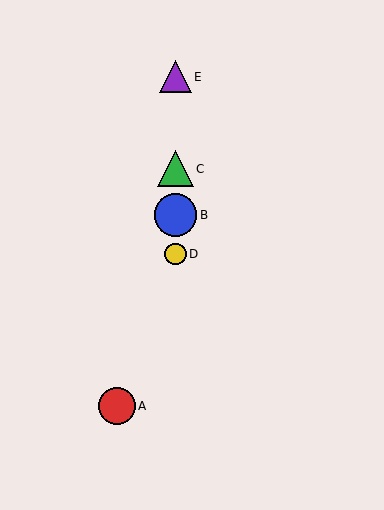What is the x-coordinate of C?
Object C is at x≈175.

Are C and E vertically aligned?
Yes, both are at x≈175.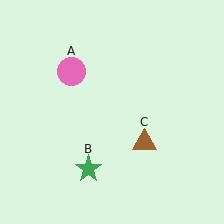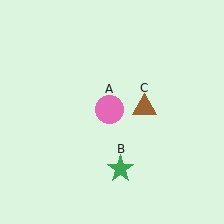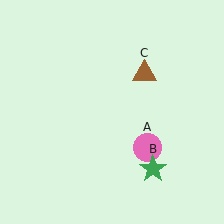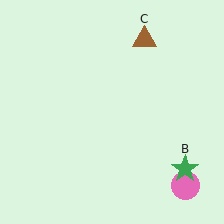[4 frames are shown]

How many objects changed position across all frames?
3 objects changed position: pink circle (object A), green star (object B), brown triangle (object C).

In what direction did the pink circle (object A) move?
The pink circle (object A) moved down and to the right.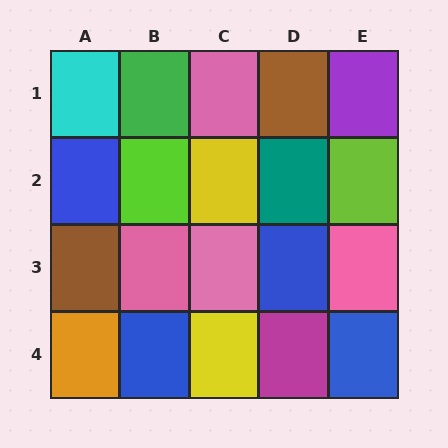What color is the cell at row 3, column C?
Pink.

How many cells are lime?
2 cells are lime.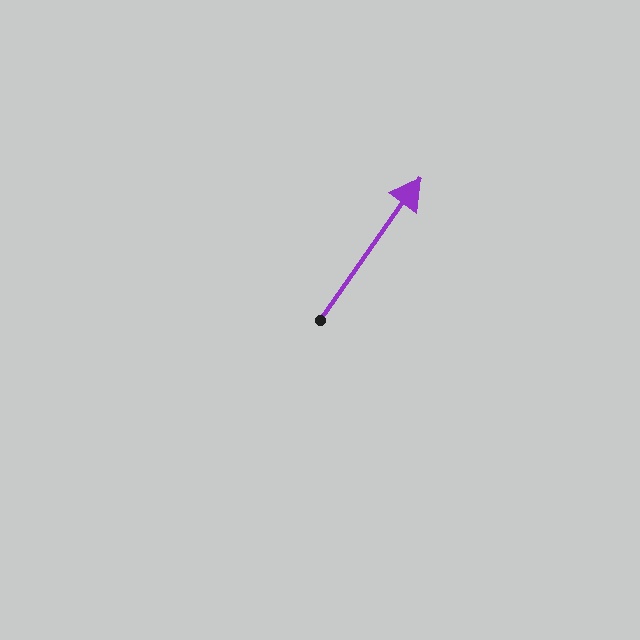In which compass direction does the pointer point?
Northeast.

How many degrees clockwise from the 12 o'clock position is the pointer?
Approximately 35 degrees.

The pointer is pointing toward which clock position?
Roughly 1 o'clock.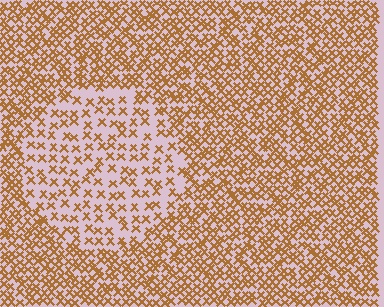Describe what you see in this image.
The image contains small brown elements arranged at two different densities. A circle-shaped region is visible where the elements are less densely packed than the surrounding area.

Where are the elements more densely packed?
The elements are more densely packed outside the circle boundary.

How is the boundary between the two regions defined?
The boundary is defined by a change in element density (approximately 2.1x ratio). All elements are the same color, size, and shape.